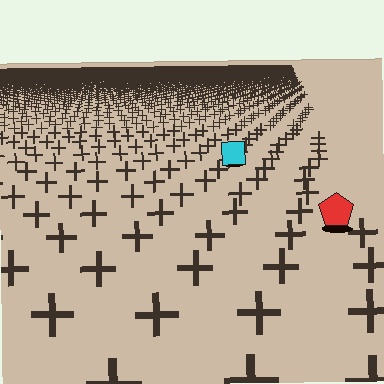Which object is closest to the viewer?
The red pentagon is closest. The texture marks near it are larger and more spread out.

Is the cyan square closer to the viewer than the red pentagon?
No. The red pentagon is closer — you can tell from the texture gradient: the ground texture is coarser near it.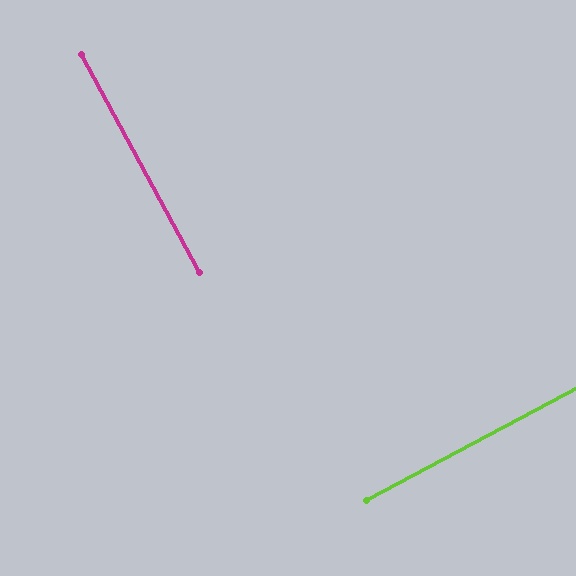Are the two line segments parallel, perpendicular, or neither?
Perpendicular — they meet at approximately 90°.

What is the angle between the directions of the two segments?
Approximately 90 degrees.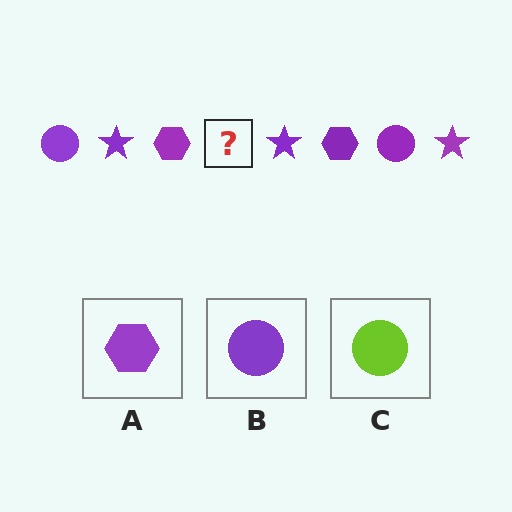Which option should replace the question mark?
Option B.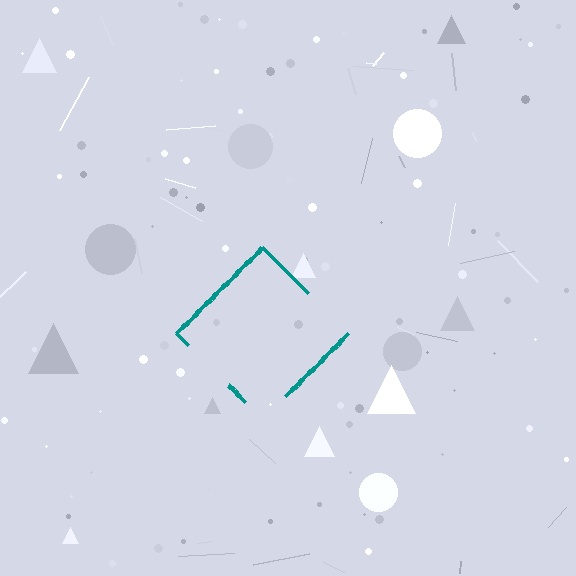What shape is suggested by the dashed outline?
The dashed outline suggests a diamond.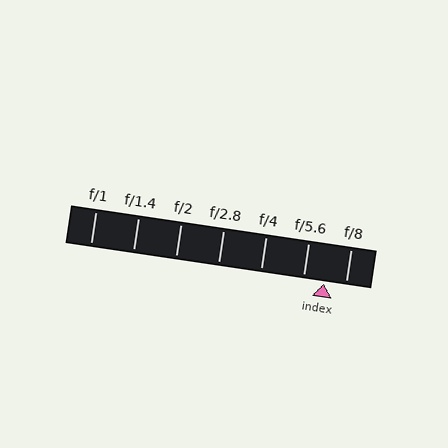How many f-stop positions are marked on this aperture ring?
There are 7 f-stop positions marked.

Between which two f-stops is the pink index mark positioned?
The index mark is between f/5.6 and f/8.